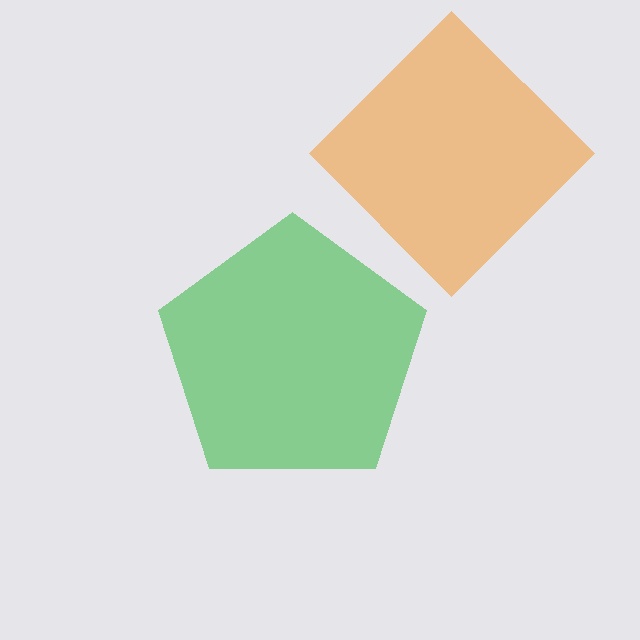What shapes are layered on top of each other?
The layered shapes are: an orange diamond, a green pentagon.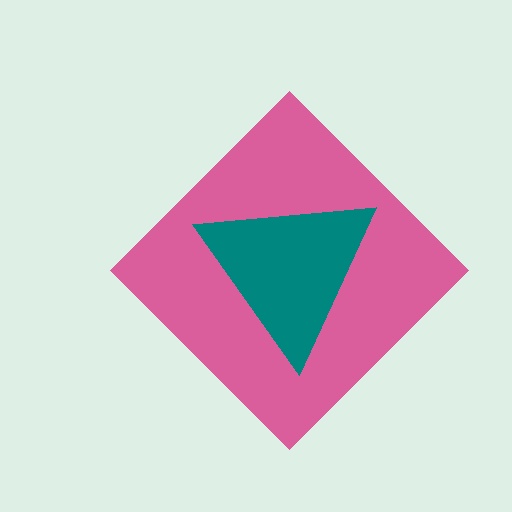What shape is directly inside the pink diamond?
The teal triangle.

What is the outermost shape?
The pink diamond.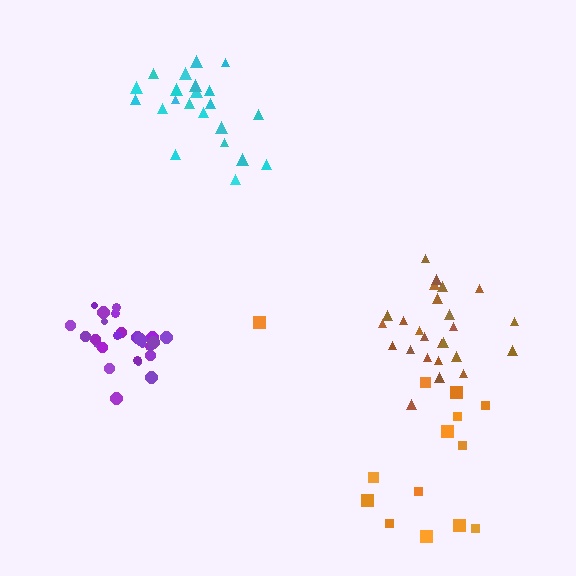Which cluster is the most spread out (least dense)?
Orange.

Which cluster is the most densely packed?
Purple.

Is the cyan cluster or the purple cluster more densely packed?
Purple.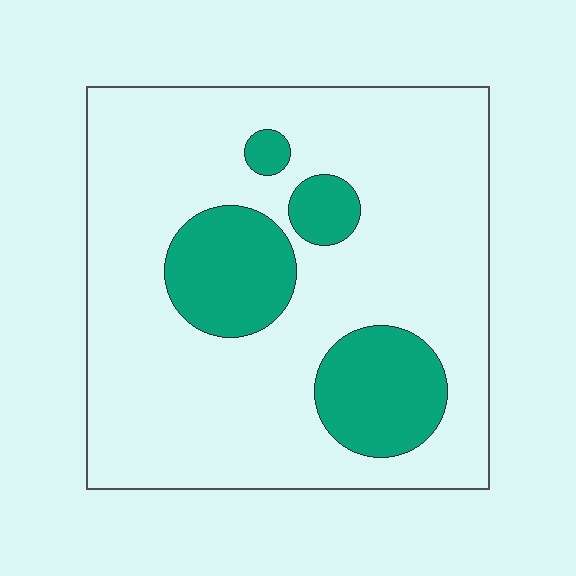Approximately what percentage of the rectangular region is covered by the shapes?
Approximately 20%.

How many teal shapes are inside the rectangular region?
4.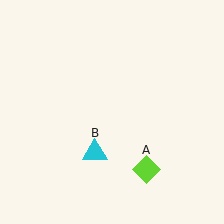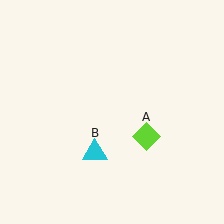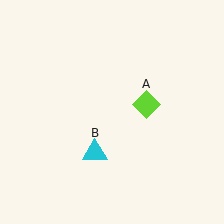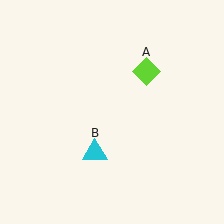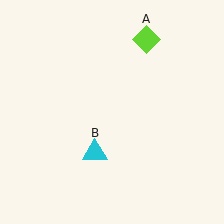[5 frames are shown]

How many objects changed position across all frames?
1 object changed position: lime diamond (object A).